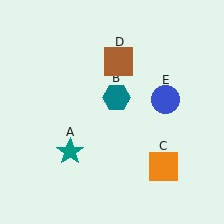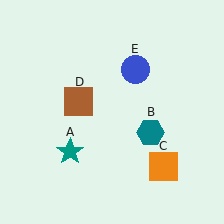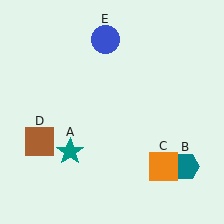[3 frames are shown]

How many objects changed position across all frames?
3 objects changed position: teal hexagon (object B), brown square (object D), blue circle (object E).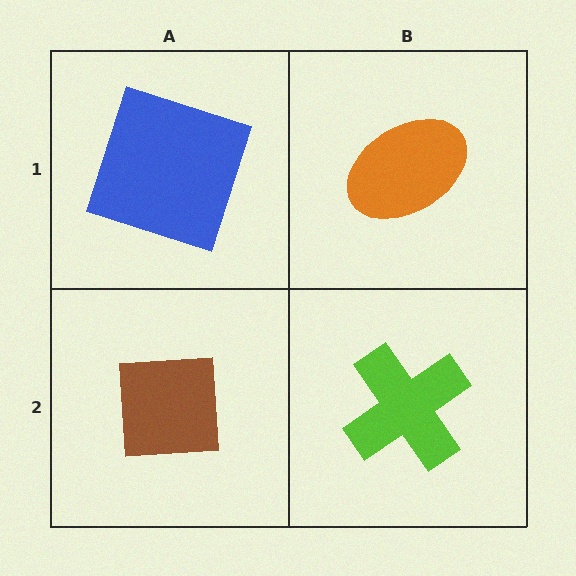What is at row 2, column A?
A brown square.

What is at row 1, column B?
An orange ellipse.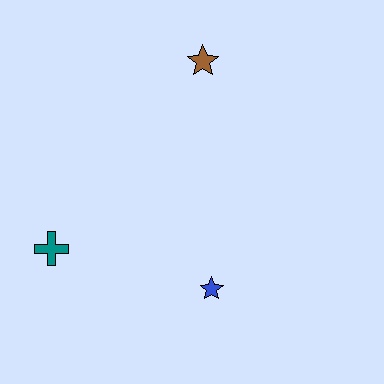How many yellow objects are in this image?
There are no yellow objects.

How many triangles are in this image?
There are no triangles.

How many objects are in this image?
There are 3 objects.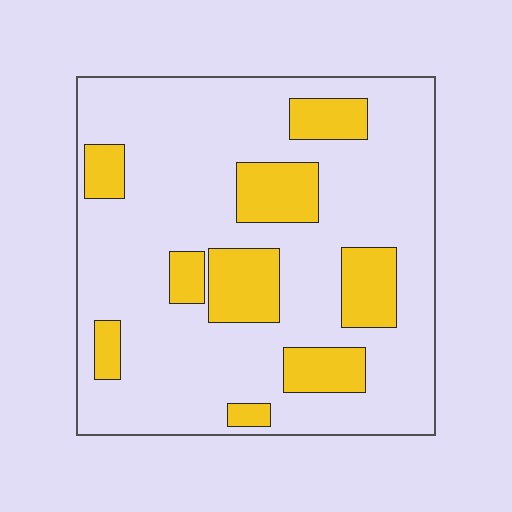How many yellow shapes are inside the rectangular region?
9.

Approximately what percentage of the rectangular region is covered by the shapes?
Approximately 20%.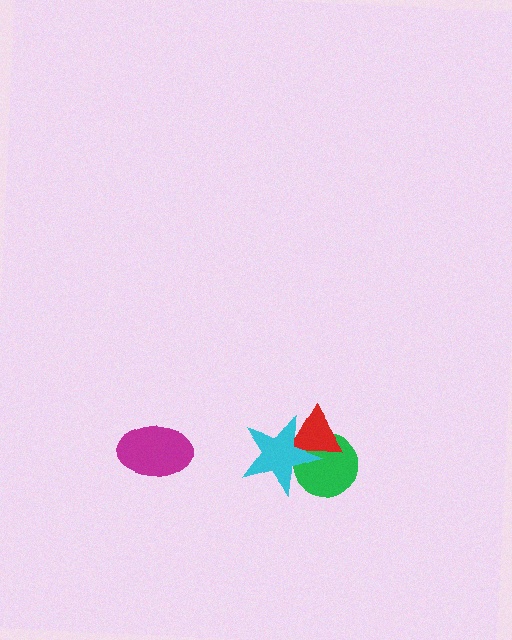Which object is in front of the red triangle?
The cyan star is in front of the red triangle.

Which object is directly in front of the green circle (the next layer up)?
The red triangle is directly in front of the green circle.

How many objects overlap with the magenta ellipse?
0 objects overlap with the magenta ellipse.